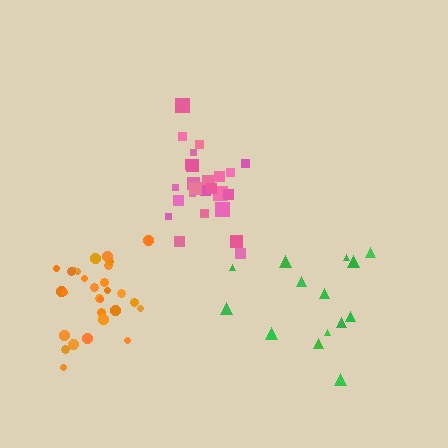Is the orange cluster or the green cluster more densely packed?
Orange.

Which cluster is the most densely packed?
Orange.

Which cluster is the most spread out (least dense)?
Green.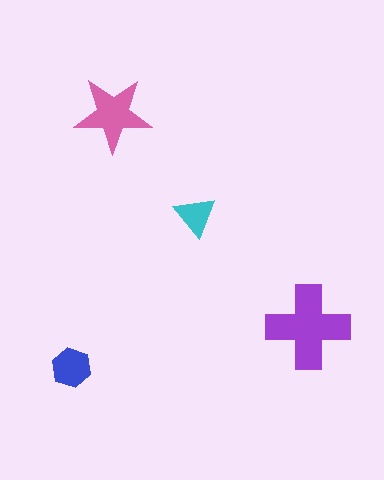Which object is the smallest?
The cyan triangle.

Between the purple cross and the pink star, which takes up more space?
The purple cross.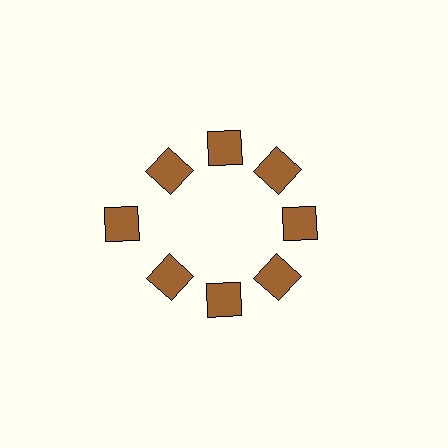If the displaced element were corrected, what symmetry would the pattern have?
It would have 8-fold rotational symmetry — the pattern would map onto itself every 45 degrees.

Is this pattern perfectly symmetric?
No. The 8 brown squares are arranged in a ring, but one element near the 9 o'clock position is pushed outward from the center, breaking the 8-fold rotational symmetry.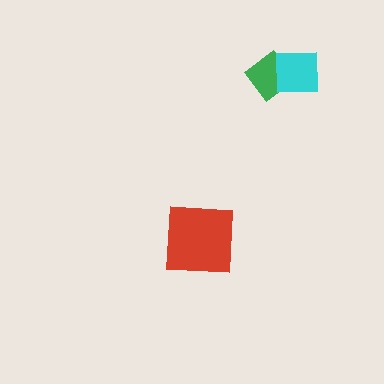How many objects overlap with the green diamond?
1 object overlaps with the green diamond.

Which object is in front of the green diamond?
The cyan square is in front of the green diamond.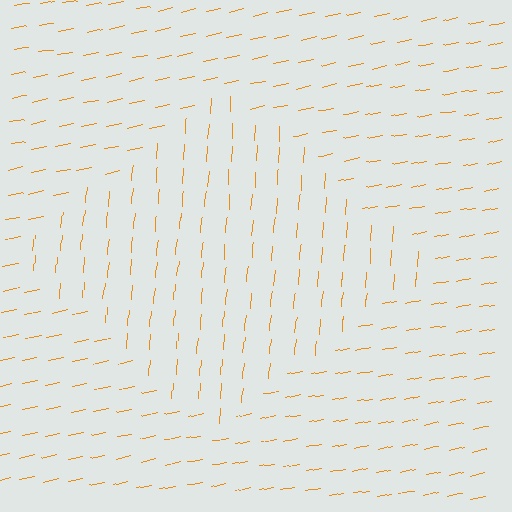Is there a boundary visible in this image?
Yes, there is a texture boundary formed by a change in line orientation.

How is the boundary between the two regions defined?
The boundary is defined purely by a change in line orientation (approximately 74 degrees difference). All lines are the same color and thickness.